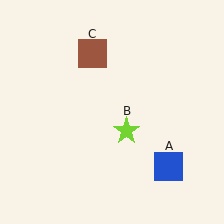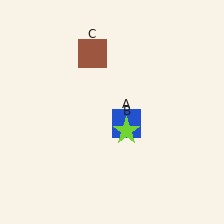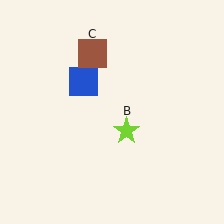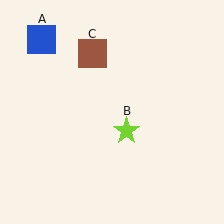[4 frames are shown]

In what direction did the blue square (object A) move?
The blue square (object A) moved up and to the left.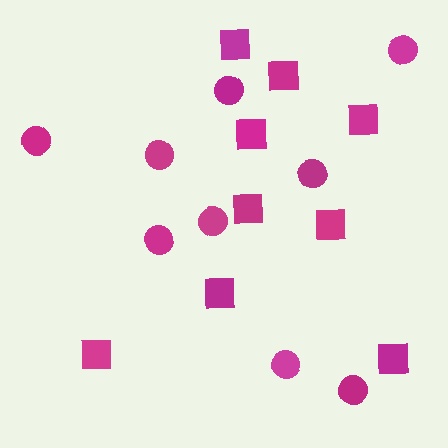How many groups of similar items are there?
There are 2 groups: one group of circles (9) and one group of squares (9).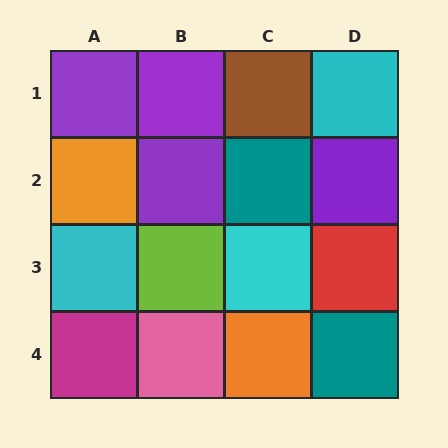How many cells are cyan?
3 cells are cyan.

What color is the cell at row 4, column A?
Magenta.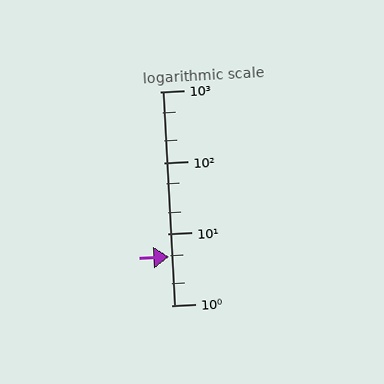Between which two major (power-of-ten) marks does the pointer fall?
The pointer is between 1 and 10.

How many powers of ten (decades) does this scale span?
The scale spans 3 decades, from 1 to 1000.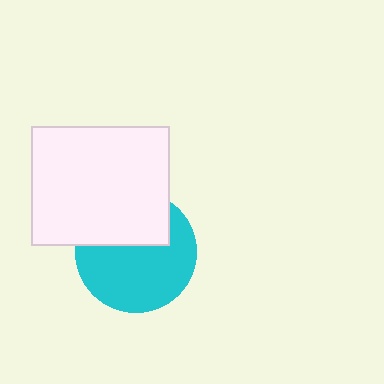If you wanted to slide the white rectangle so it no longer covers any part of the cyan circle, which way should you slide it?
Slide it up — that is the most direct way to separate the two shapes.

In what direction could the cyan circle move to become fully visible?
The cyan circle could move down. That would shift it out from behind the white rectangle entirely.